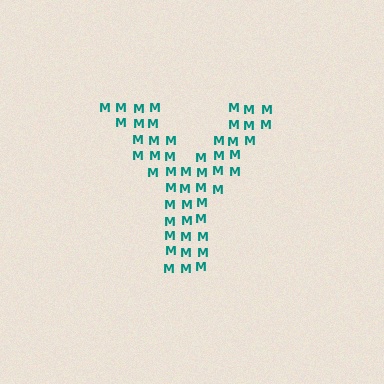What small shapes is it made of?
It is made of small letter M's.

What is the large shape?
The large shape is the letter Y.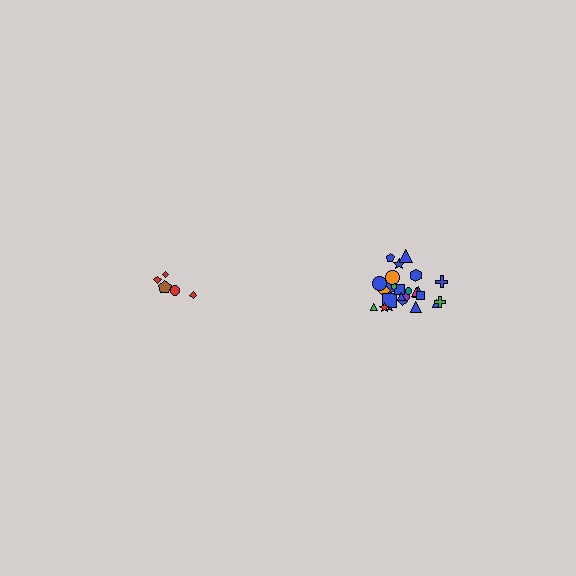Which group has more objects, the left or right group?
The right group.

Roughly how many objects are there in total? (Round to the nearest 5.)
Roughly 30 objects in total.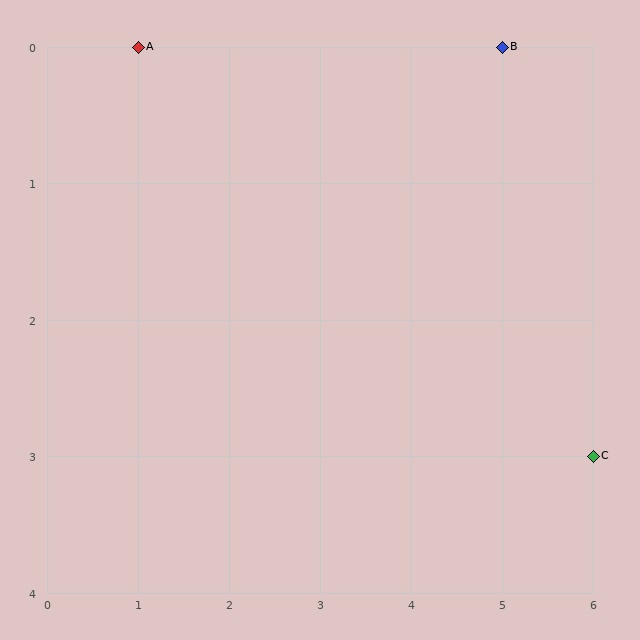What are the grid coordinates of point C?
Point C is at grid coordinates (6, 3).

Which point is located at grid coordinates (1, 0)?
Point A is at (1, 0).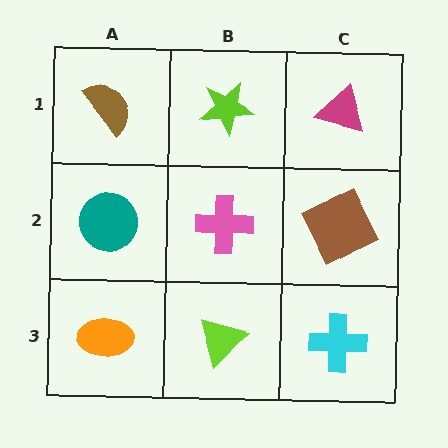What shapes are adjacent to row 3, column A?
A teal circle (row 2, column A), a lime triangle (row 3, column B).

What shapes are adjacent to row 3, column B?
A pink cross (row 2, column B), an orange ellipse (row 3, column A), a cyan cross (row 3, column C).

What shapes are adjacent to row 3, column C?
A brown square (row 2, column C), a lime triangle (row 3, column B).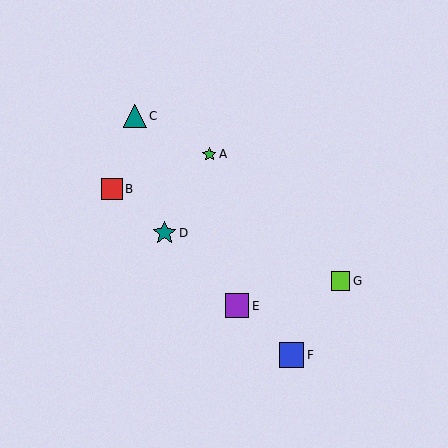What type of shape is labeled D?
Shape D is a teal star.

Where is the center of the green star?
The center of the green star is at (209, 154).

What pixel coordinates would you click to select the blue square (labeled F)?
Click at (292, 355) to select the blue square F.